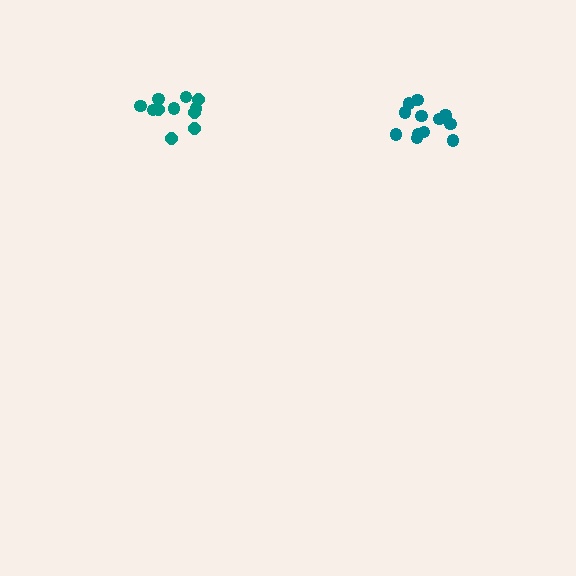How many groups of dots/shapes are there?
There are 2 groups.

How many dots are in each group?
Group 1: 11 dots, Group 2: 13 dots (24 total).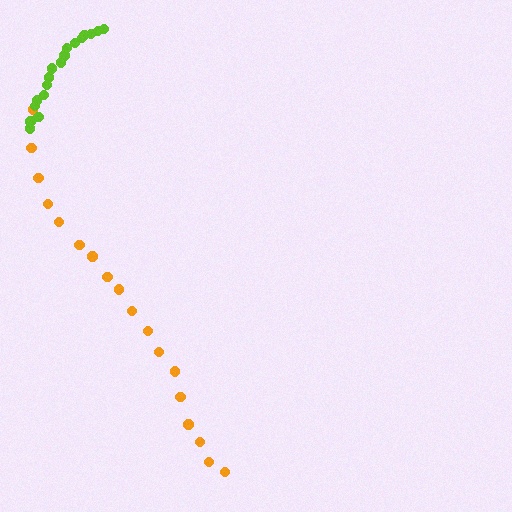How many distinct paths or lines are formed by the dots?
There are 2 distinct paths.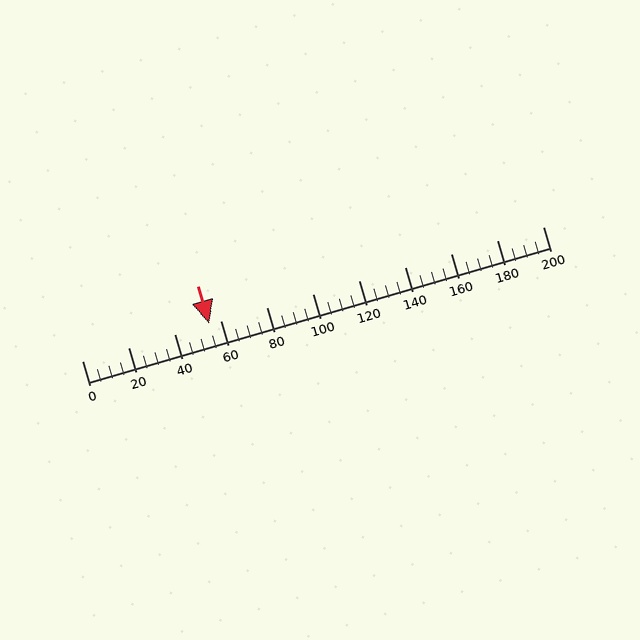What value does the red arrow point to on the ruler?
The red arrow points to approximately 55.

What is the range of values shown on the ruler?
The ruler shows values from 0 to 200.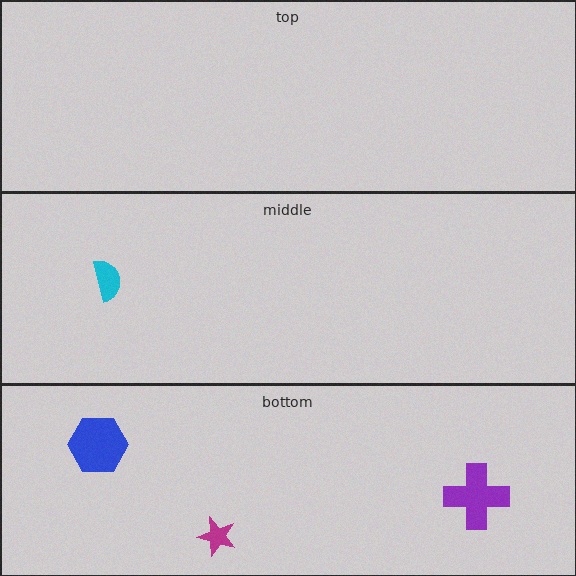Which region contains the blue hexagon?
The bottom region.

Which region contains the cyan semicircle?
The middle region.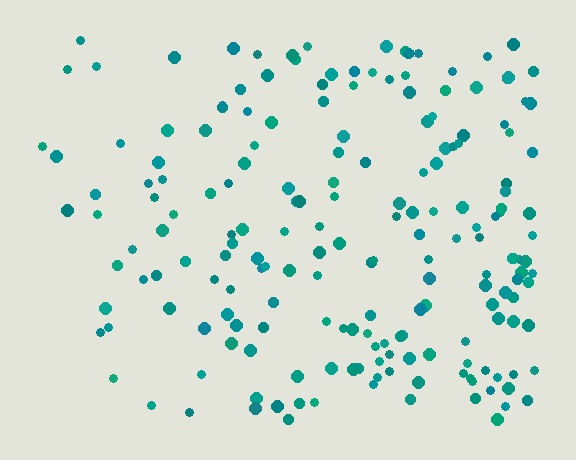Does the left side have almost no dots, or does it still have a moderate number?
Still a moderate number, just noticeably fewer than the right.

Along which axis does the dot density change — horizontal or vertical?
Horizontal.